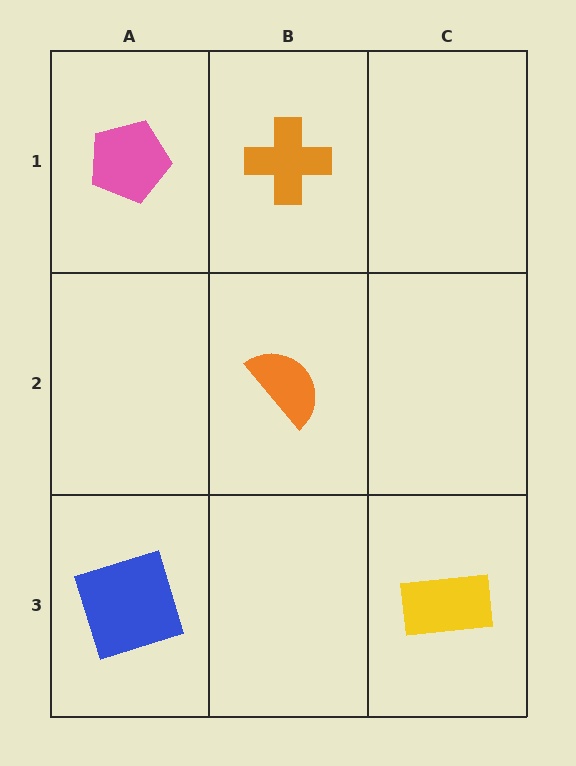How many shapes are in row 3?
2 shapes.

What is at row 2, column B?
An orange semicircle.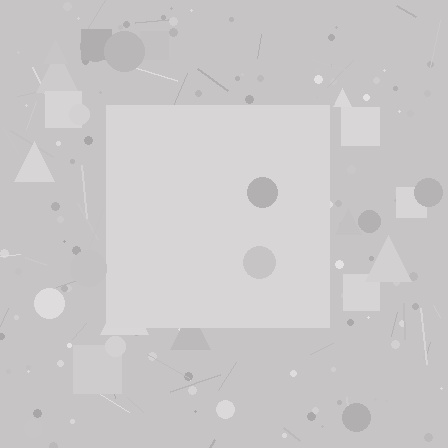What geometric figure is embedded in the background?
A square is embedded in the background.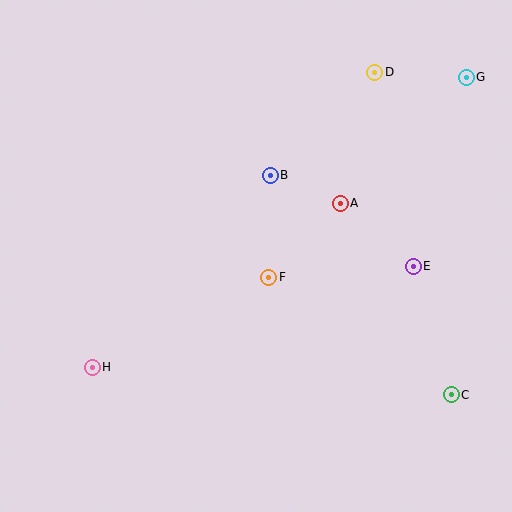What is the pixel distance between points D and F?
The distance between D and F is 231 pixels.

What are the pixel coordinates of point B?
Point B is at (270, 175).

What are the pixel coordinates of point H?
Point H is at (92, 367).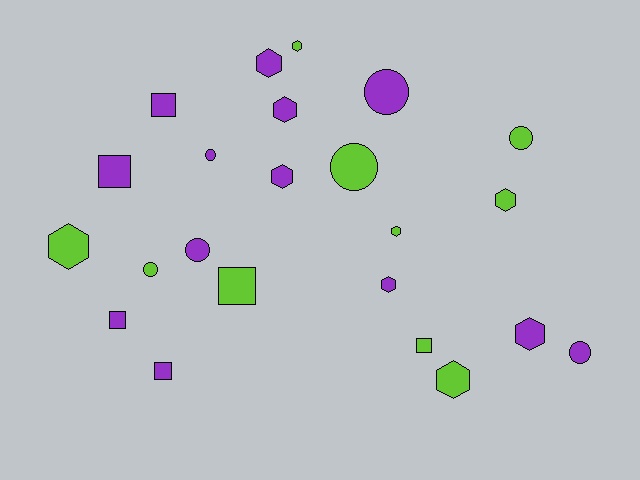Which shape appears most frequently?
Hexagon, with 10 objects.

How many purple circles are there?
There are 4 purple circles.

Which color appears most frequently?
Purple, with 13 objects.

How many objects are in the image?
There are 23 objects.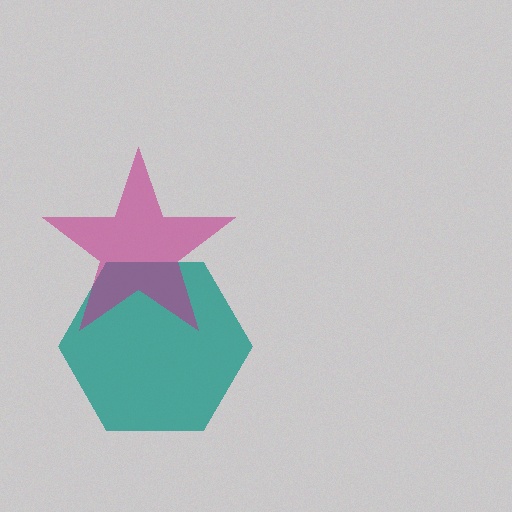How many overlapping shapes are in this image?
There are 2 overlapping shapes in the image.